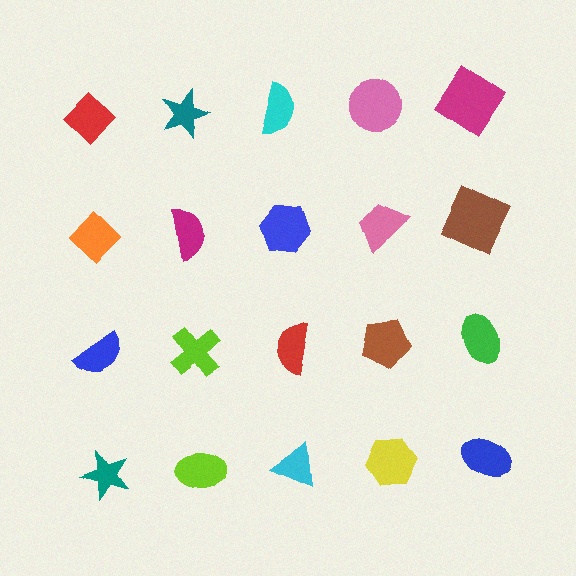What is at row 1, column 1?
A red diamond.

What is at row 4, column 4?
A yellow hexagon.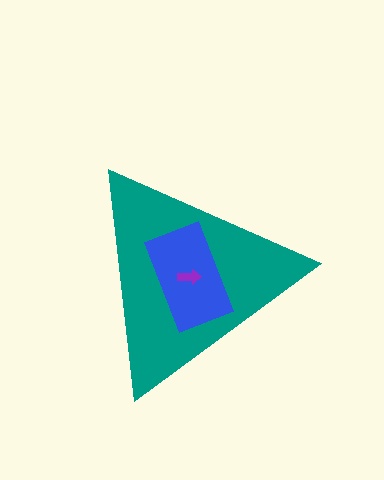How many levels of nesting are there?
3.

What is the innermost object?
The purple arrow.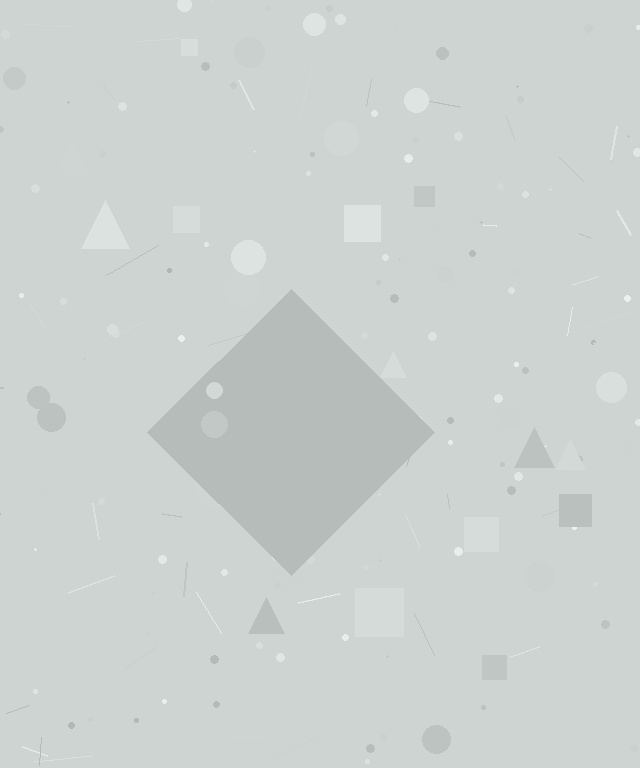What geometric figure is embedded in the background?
A diamond is embedded in the background.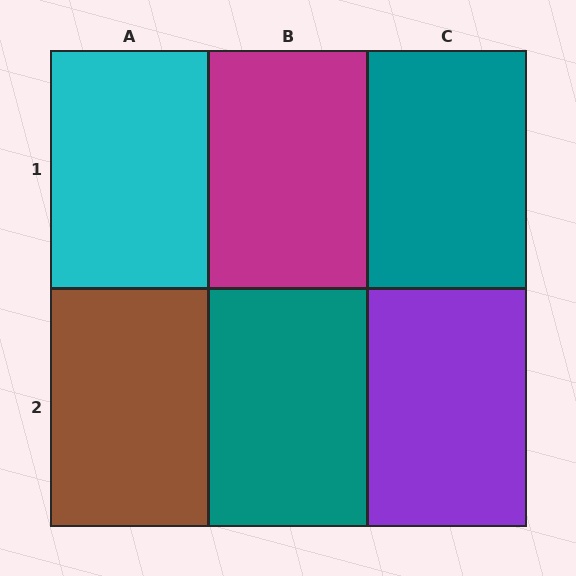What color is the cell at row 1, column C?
Teal.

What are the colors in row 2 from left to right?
Brown, teal, purple.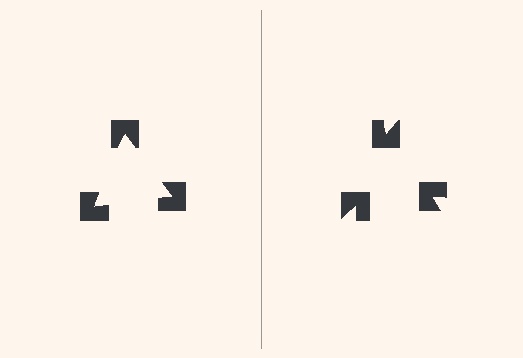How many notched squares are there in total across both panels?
6 — 3 on each side.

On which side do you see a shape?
An illusory triangle appears on the left side. On the right side the wedge cuts are rotated, so no coherent shape forms.